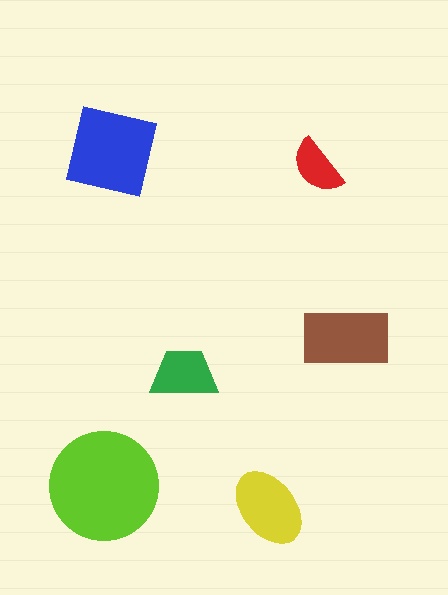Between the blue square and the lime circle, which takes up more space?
The lime circle.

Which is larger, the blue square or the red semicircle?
The blue square.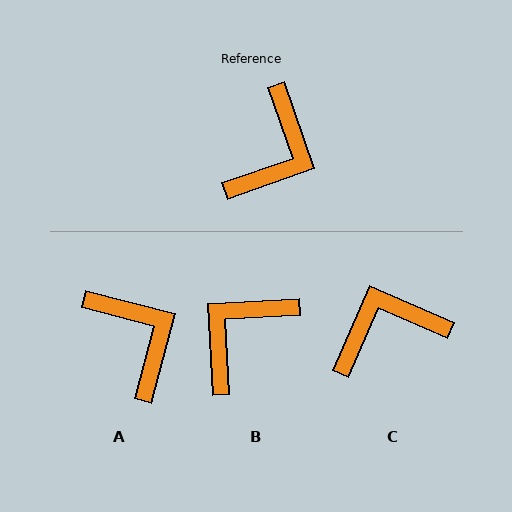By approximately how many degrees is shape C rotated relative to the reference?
Approximately 137 degrees counter-clockwise.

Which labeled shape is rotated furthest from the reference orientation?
B, about 164 degrees away.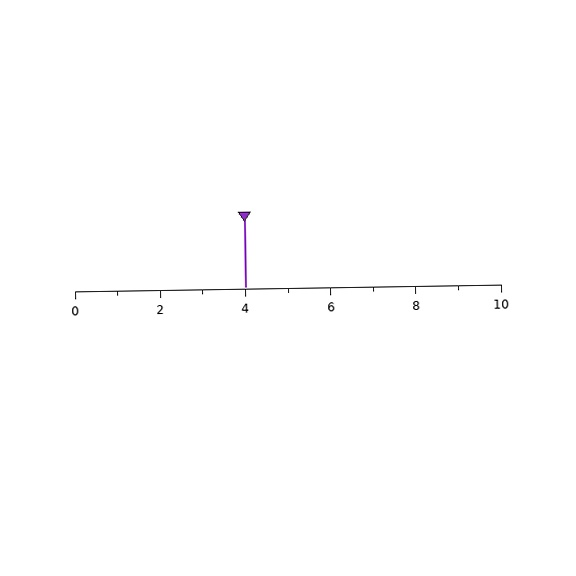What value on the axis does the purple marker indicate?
The marker indicates approximately 4.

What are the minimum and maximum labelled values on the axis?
The axis runs from 0 to 10.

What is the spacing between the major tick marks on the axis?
The major ticks are spaced 2 apart.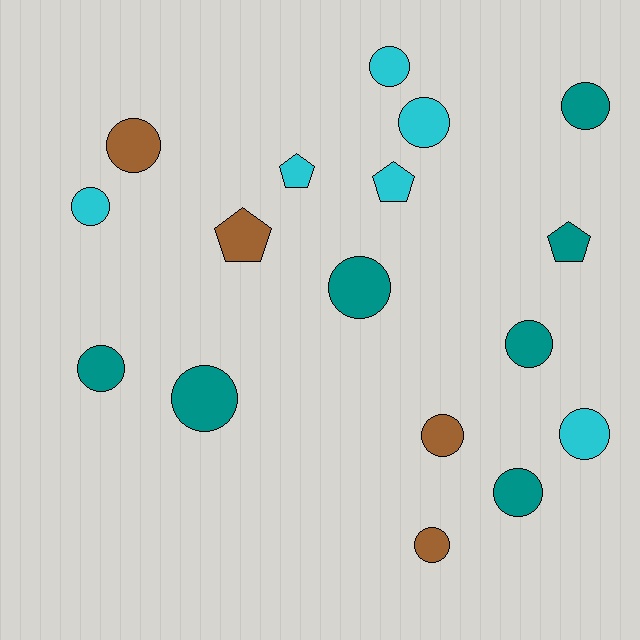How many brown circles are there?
There are 3 brown circles.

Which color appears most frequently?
Teal, with 7 objects.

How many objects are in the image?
There are 17 objects.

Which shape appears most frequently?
Circle, with 13 objects.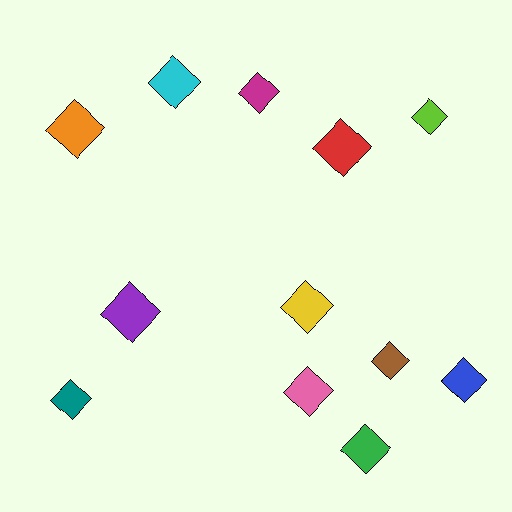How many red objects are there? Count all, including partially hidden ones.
There is 1 red object.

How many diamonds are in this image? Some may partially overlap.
There are 12 diamonds.